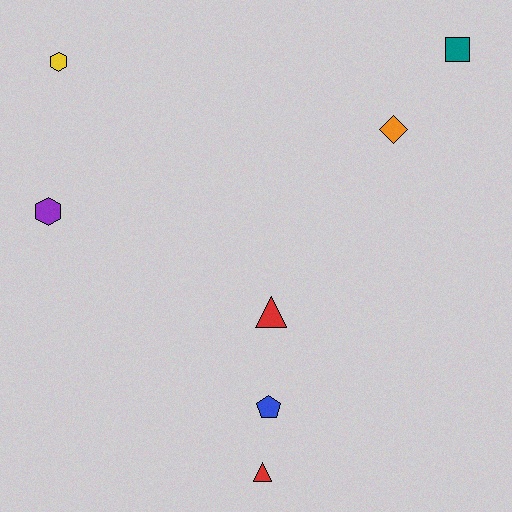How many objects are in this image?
There are 7 objects.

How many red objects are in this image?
There are 2 red objects.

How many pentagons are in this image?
There is 1 pentagon.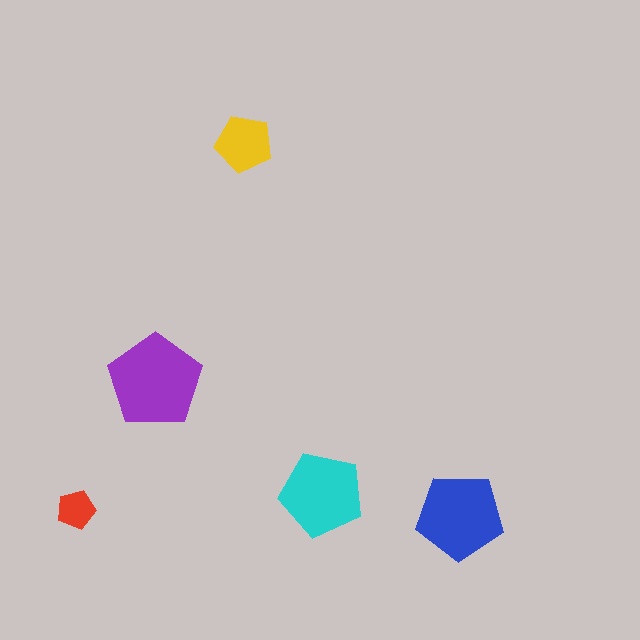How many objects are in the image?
There are 5 objects in the image.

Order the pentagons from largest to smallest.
the purple one, the blue one, the cyan one, the yellow one, the red one.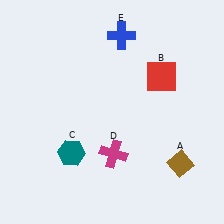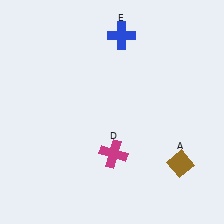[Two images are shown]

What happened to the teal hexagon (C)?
The teal hexagon (C) was removed in Image 2. It was in the bottom-left area of Image 1.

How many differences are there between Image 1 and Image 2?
There are 2 differences between the two images.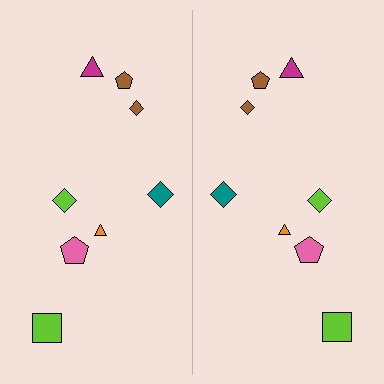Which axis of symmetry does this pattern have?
The pattern has a vertical axis of symmetry running through the center of the image.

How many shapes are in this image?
There are 16 shapes in this image.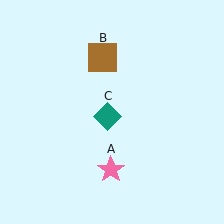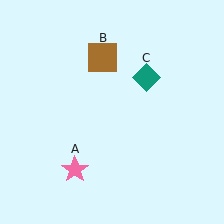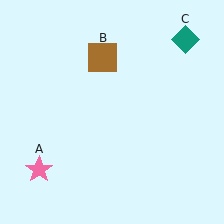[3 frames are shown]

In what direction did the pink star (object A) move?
The pink star (object A) moved left.